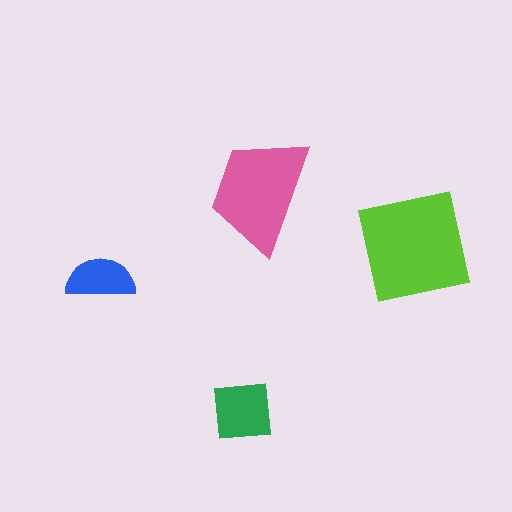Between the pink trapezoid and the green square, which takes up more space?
The pink trapezoid.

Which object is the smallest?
The blue semicircle.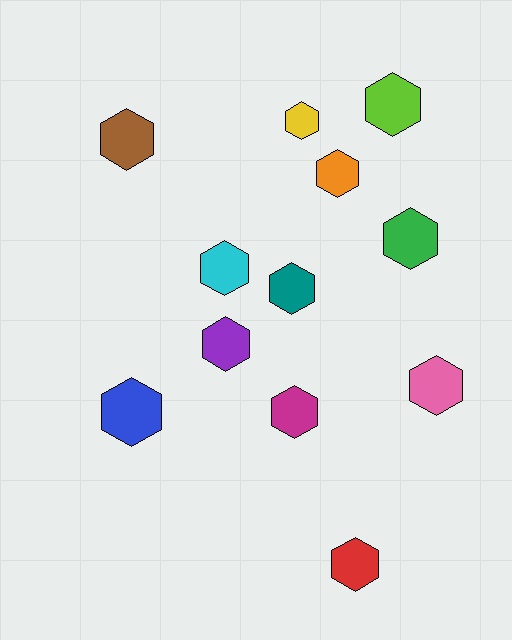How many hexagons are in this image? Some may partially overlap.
There are 12 hexagons.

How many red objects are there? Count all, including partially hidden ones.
There is 1 red object.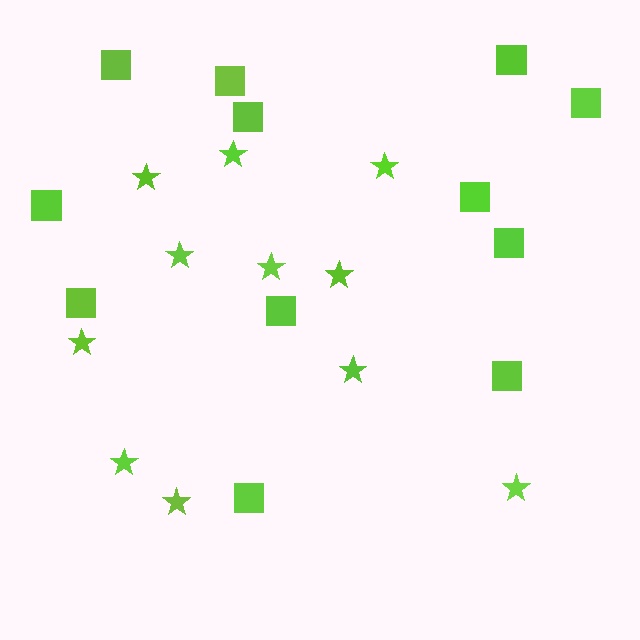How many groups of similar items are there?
There are 2 groups: one group of stars (11) and one group of squares (12).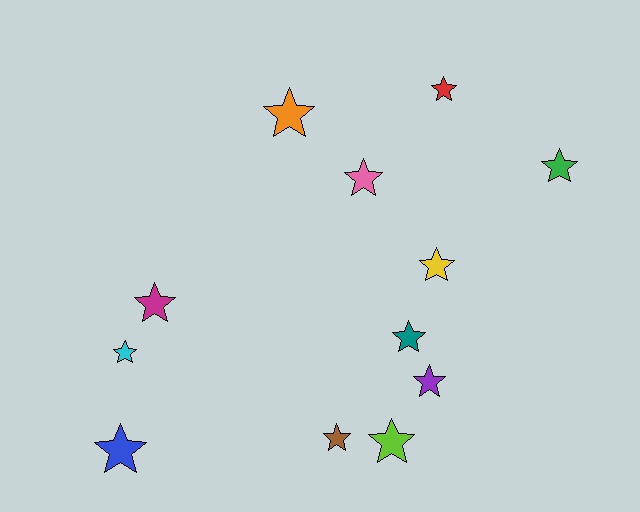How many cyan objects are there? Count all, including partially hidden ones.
There is 1 cyan object.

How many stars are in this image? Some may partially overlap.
There are 12 stars.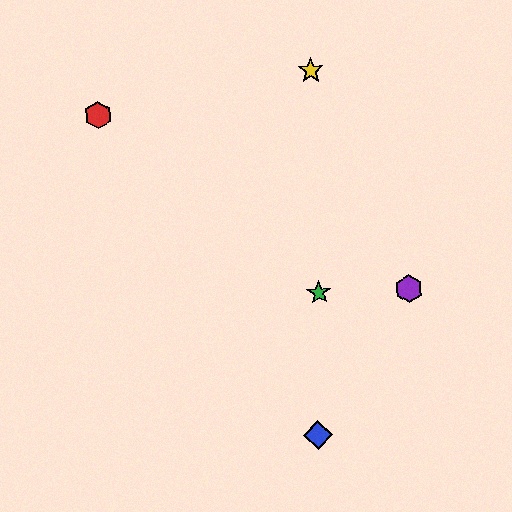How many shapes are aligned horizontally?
2 shapes (the green star, the purple hexagon) are aligned horizontally.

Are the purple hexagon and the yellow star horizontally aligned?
No, the purple hexagon is at y≈289 and the yellow star is at y≈70.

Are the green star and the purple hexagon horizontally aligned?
Yes, both are at y≈293.